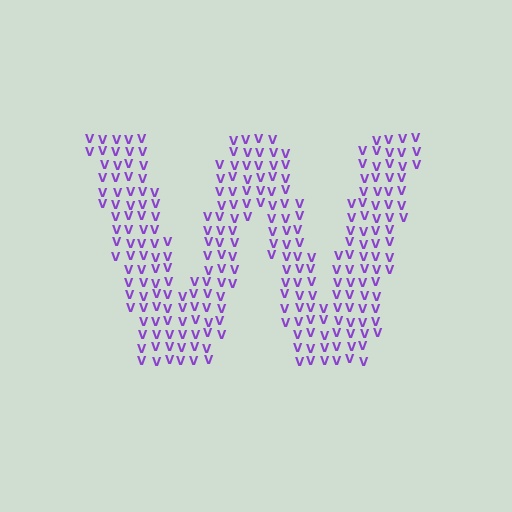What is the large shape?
The large shape is the letter W.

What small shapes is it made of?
It is made of small letter V's.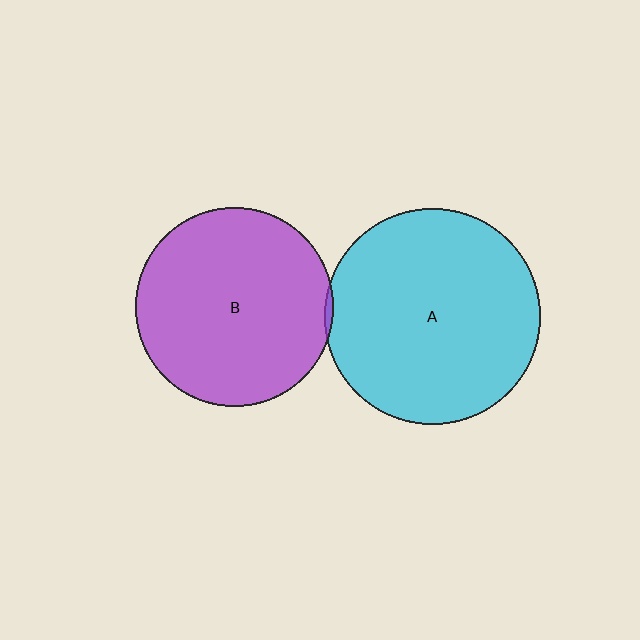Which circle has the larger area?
Circle A (cyan).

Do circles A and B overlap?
Yes.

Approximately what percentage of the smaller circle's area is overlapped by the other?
Approximately 5%.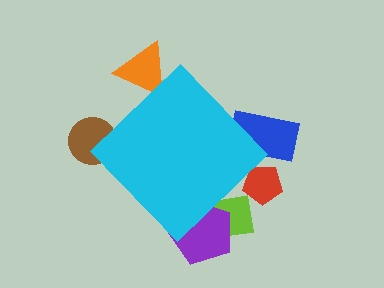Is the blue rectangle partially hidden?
Yes, the blue rectangle is partially hidden behind the cyan diamond.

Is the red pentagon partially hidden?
Yes, the red pentagon is partially hidden behind the cyan diamond.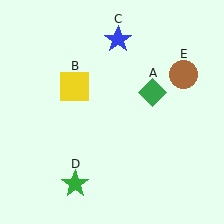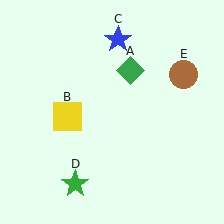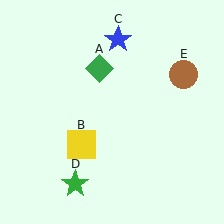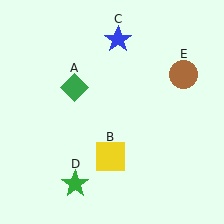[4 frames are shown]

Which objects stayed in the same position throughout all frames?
Blue star (object C) and green star (object D) and brown circle (object E) remained stationary.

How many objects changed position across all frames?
2 objects changed position: green diamond (object A), yellow square (object B).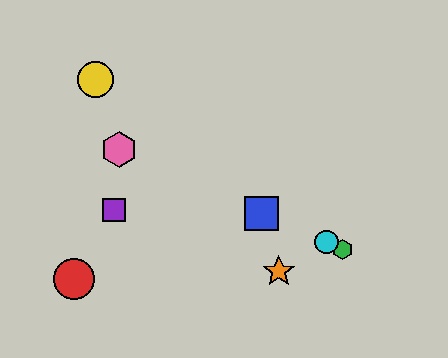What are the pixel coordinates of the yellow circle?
The yellow circle is at (95, 80).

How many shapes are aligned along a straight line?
4 shapes (the blue square, the green hexagon, the cyan circle, the pink hexagon) are aligned along a straight line.